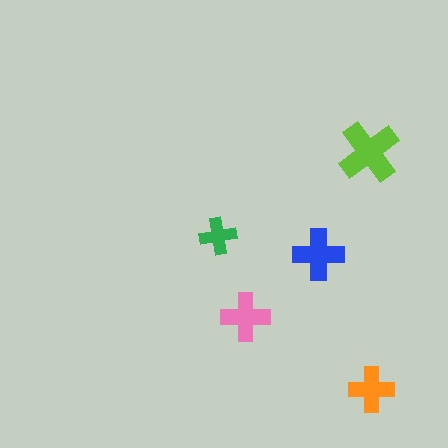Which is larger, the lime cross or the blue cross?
The lime one.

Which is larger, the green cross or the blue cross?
The blue one.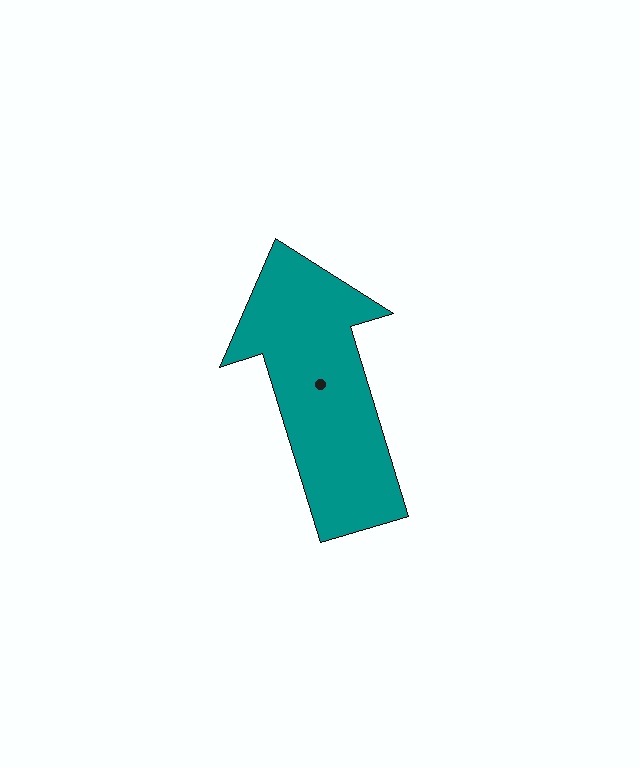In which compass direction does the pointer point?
North.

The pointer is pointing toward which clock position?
Roughly 11 o'clock.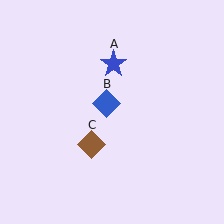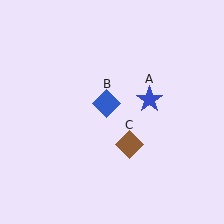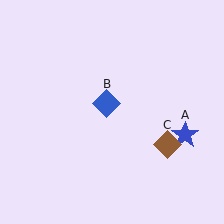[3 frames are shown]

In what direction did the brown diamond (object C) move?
The brown diamond (object C) moved right.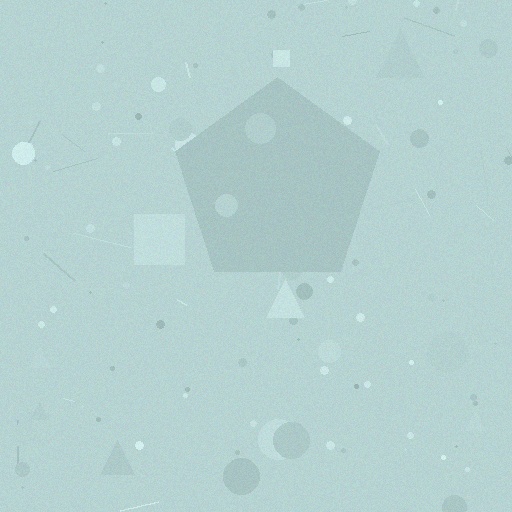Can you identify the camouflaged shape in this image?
The camouflaged shape is a pentagon.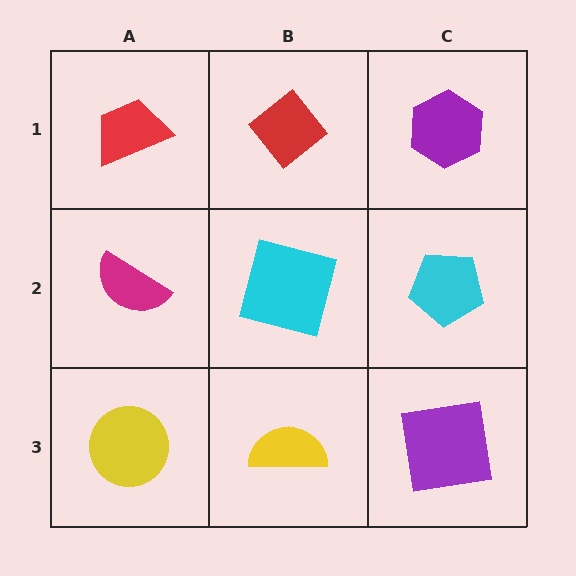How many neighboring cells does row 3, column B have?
3.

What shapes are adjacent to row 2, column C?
A purple hexagon (row 1, column C), a purple square (row 3, column C), a cyan square (row 2, column B).